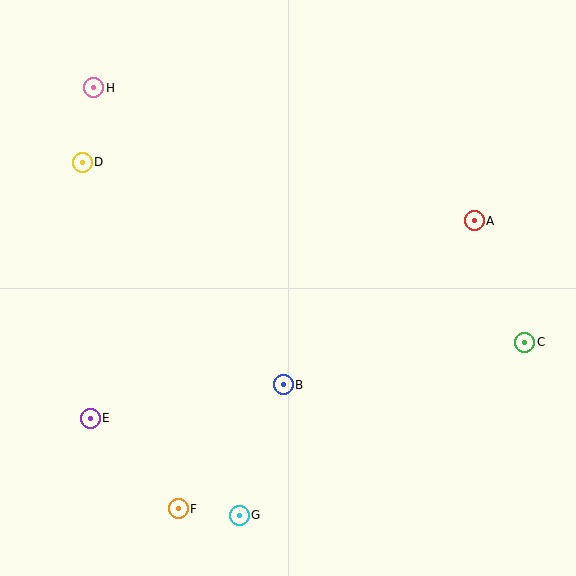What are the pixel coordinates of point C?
Point C is at (525, 342).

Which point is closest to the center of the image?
Point B at (283, 385) is closest to the center.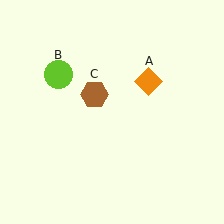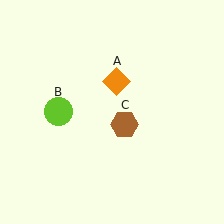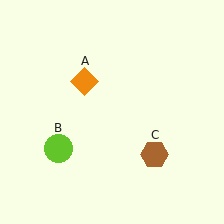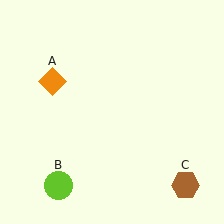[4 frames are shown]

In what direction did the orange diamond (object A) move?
The orange diamond (object A) moved left.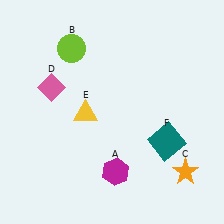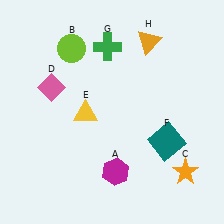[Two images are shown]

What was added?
A green cross (G), an orange triangle (H) were added in Image 2.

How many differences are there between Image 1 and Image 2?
There are 2 differences between the two images.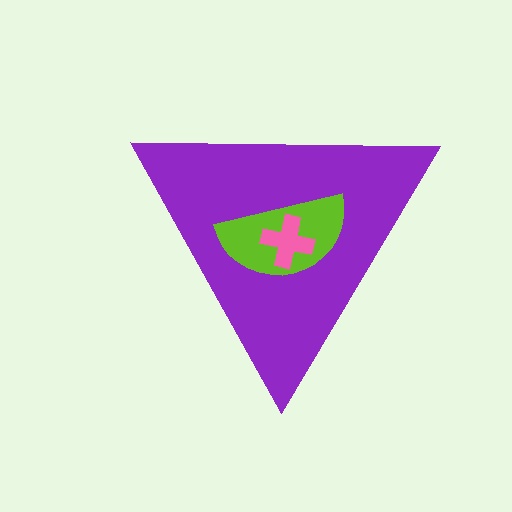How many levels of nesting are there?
3.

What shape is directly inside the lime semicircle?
The pink cross.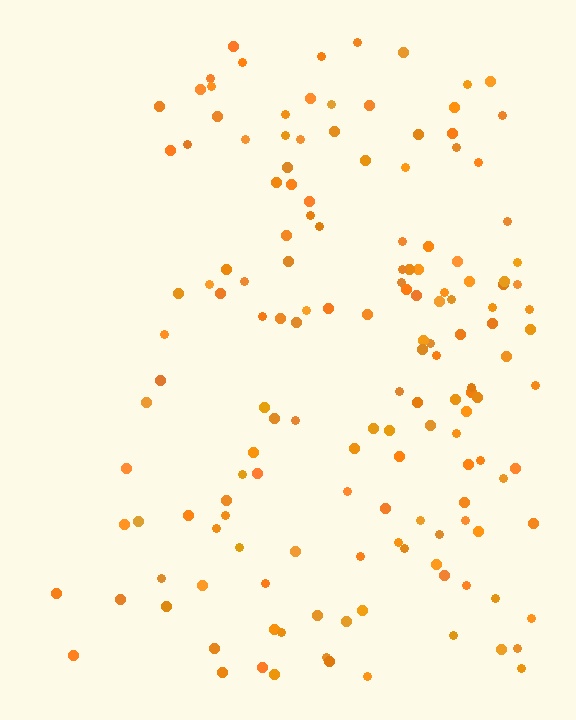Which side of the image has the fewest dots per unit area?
The left.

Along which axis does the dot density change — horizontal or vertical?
Horizontal.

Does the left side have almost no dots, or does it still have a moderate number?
Still a moderate number, just noticeably fewer than the right.